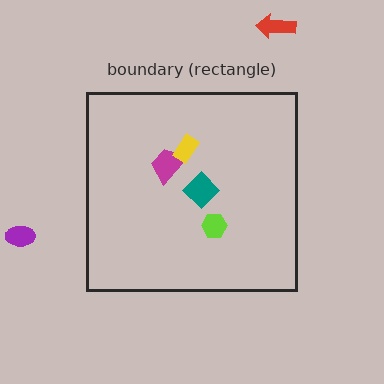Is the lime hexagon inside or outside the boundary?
Inside.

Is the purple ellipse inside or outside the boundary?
Outside.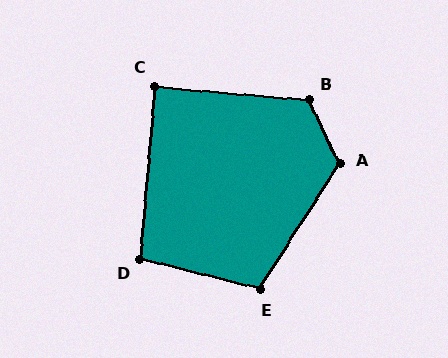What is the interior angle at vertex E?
Approximately 108 degrees (obtuse).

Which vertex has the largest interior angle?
A, at approximately 123 degrees.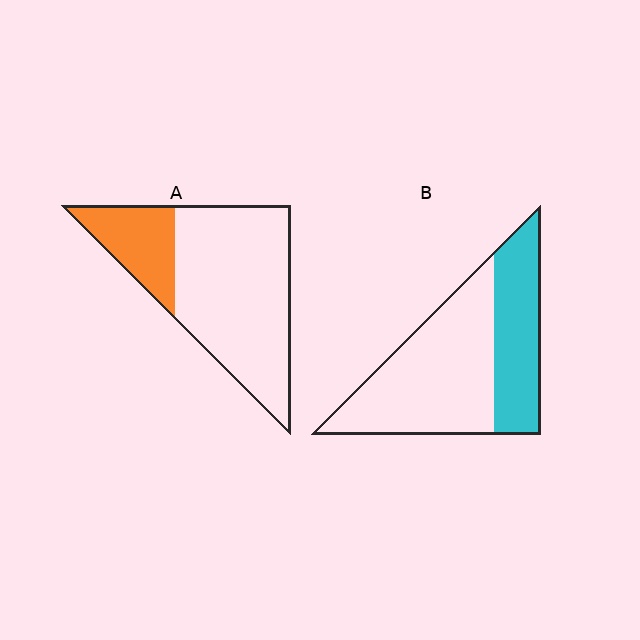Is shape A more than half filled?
No.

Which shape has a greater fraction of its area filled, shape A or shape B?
Shape B.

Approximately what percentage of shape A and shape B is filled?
A is approximately 25% and B is approximately 35%.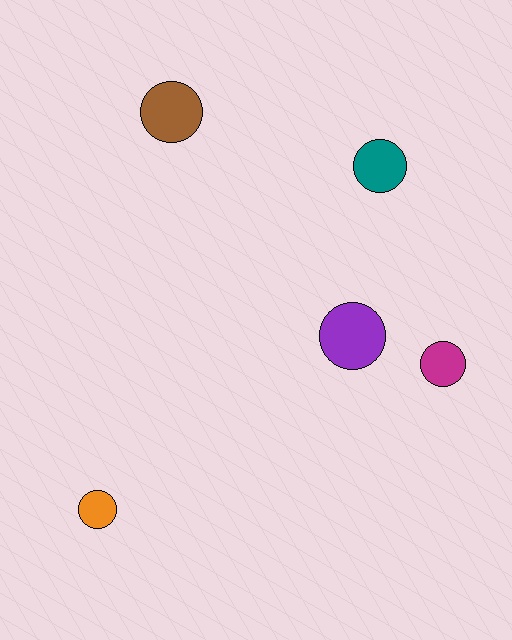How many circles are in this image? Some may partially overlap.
There are 5 circles.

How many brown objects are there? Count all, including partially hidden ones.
There is 1 brown object.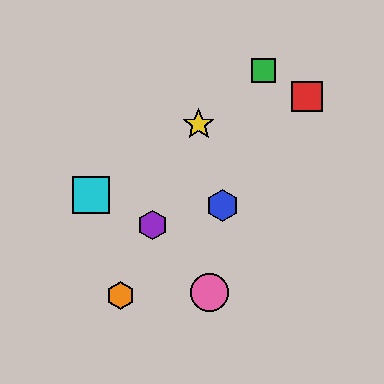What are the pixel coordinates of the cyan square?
The cyan square is at (91, 195).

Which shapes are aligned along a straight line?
The yellow star, the purple hexagon, the orange hexagon are aligned along a straight line.